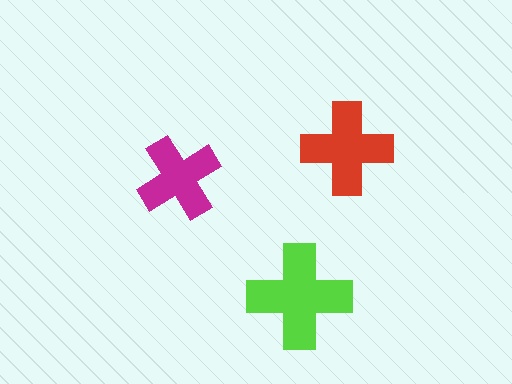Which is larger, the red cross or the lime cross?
The lime one.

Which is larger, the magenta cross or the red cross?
The red one.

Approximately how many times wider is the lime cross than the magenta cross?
About 1.5 times wider.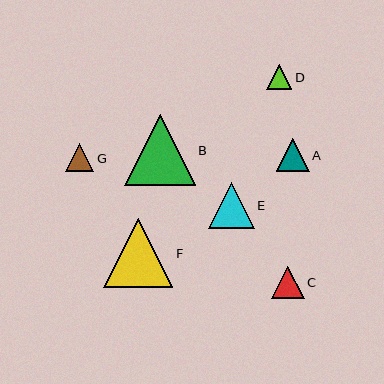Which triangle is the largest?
Triangle B is the largest with a size of approximately 71 pixels.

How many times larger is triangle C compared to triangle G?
Triangle C is approximately 1.2 times the size of triangle G.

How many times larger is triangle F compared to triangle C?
Triangle F is approximately 2.1 times the size of triangle C.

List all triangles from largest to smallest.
From largest to smallest: B, F, E, C, A, G, D.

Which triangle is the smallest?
Triangle D is the smallest with a size of approximately 26 pixels.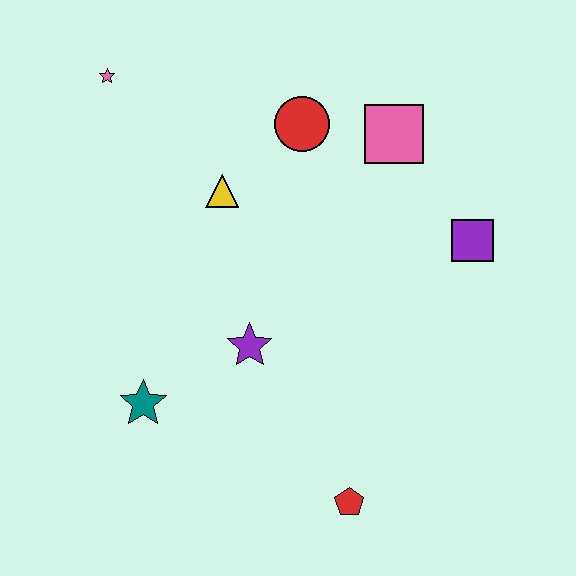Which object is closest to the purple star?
The teal star is closest to the purple star.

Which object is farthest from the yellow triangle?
The red pentagon is farthest from the yellow triangle.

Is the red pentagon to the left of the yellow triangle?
No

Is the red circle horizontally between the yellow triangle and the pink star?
No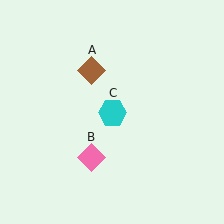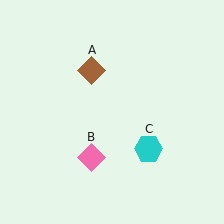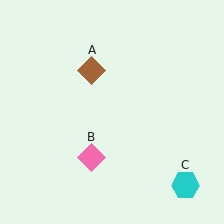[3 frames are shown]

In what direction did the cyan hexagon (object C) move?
The cyan hexagon (object C) moved down and to the right.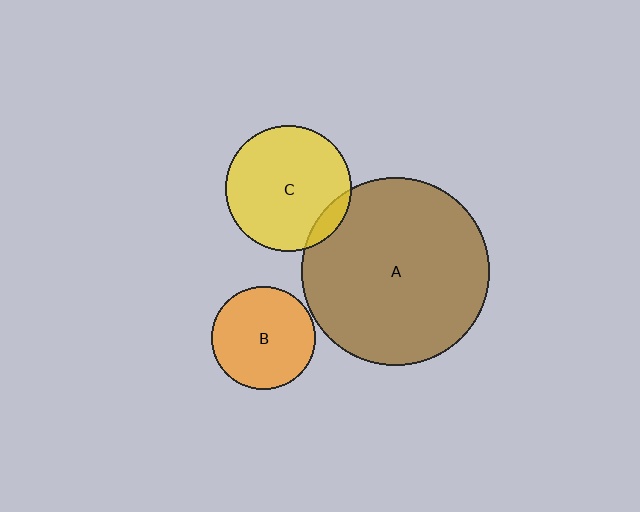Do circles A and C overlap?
Yes.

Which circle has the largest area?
Circle A (brown).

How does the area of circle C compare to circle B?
Approximately 1.5 times.